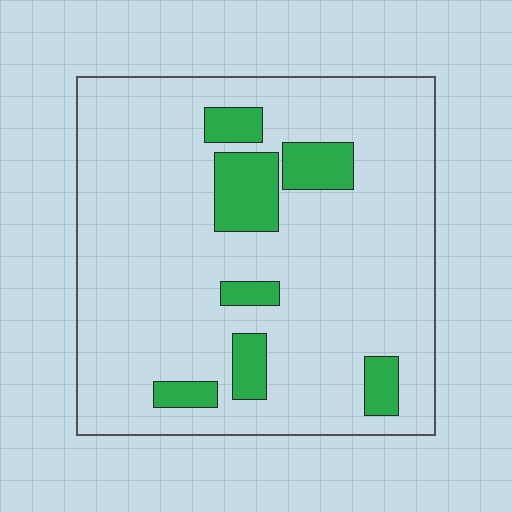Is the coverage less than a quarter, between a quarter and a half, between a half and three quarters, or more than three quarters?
Less than a quarter.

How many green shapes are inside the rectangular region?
7.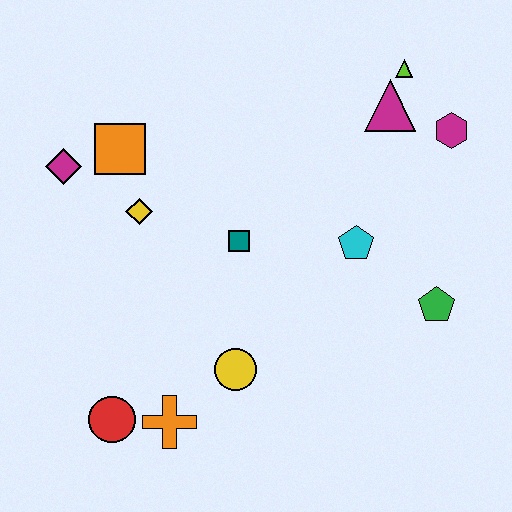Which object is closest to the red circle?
The orange cross is closest to the red circle.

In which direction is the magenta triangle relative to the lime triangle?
The magenta triangle is below the lime triangle.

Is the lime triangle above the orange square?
Yes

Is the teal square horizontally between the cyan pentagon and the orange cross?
Yes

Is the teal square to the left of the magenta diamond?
No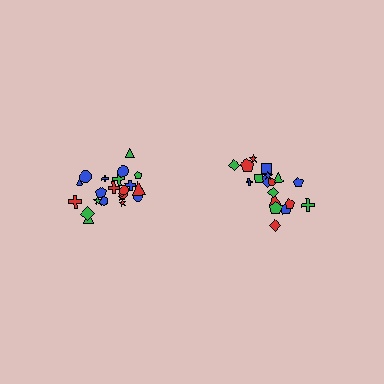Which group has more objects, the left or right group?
The left group.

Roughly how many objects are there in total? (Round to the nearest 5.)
Roughly 40 objects in total.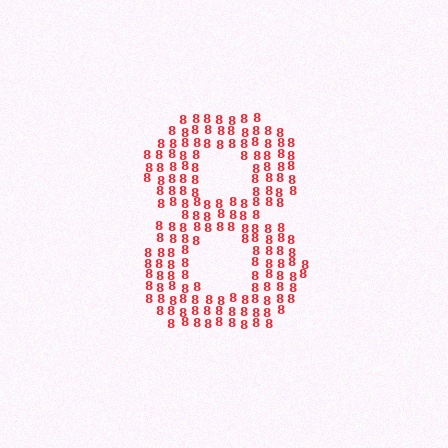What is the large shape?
The large shape is the digit 8.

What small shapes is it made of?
It is made of small digit 8's.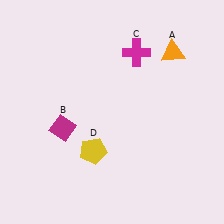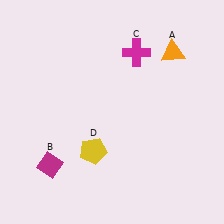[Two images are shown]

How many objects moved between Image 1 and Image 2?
1 object moved between the two images.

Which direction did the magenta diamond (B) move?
The magenta diamond (B) moved down.